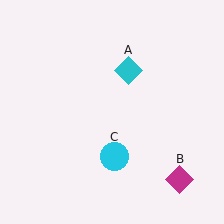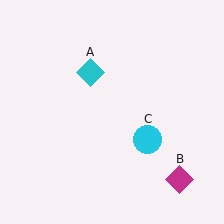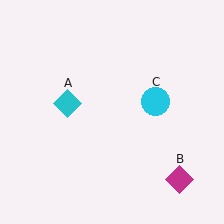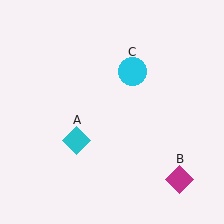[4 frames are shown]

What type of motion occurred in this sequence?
The cyan diamond (object A), cyan circle (object C) rotated counterclockwise around the center of the scene.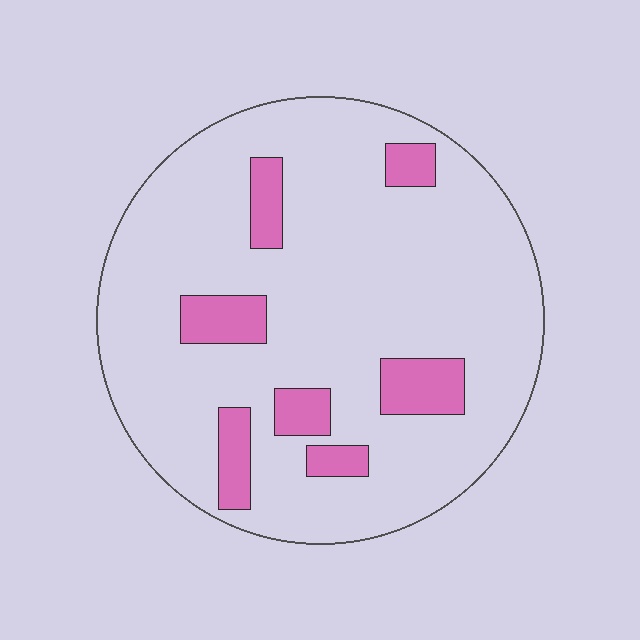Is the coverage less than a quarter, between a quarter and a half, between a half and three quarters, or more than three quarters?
Less than a quarter.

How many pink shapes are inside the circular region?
7.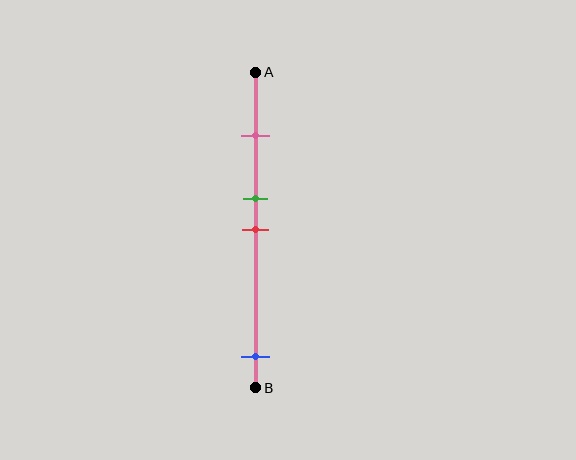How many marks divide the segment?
There are 4 marks dividing the segment.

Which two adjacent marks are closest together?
The green and red marks are the closest adjacent pair.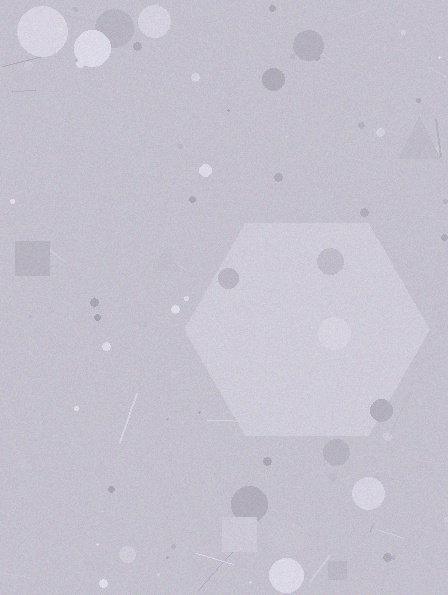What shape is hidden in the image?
A hexagon is hidden in the image.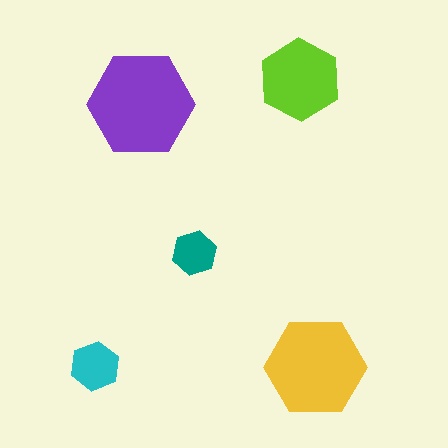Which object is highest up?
The lime hexagon is topmost.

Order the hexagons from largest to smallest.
the purple one, the yellow one, the lime one, the cyan one, the teal one.